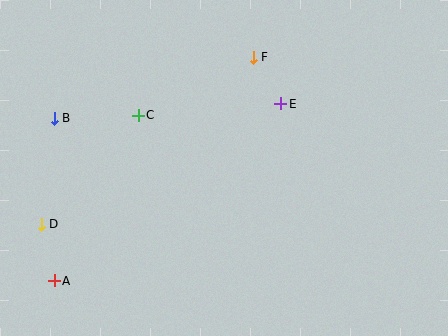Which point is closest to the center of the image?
Point E at (281, 104) is closest to the center.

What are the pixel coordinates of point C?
Point C is at (138, 115).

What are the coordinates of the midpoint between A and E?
The midpoint between A and E is at (167, 192).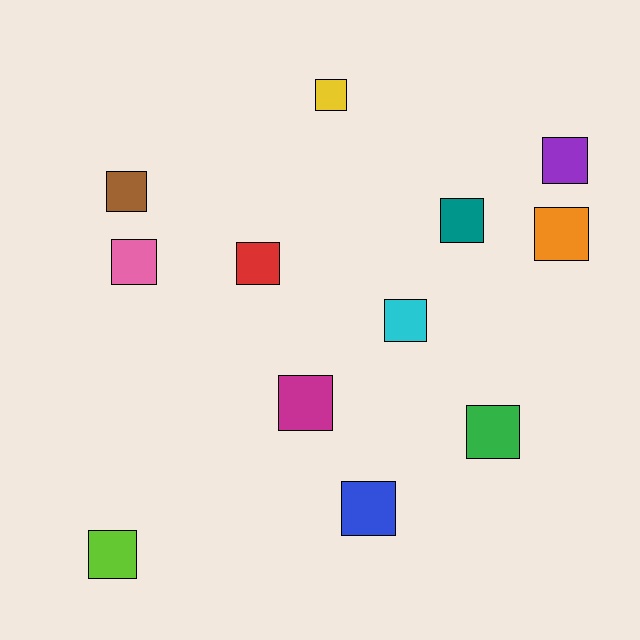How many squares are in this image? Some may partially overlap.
There are 12 squares.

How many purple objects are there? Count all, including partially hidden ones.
There is 1 purple object.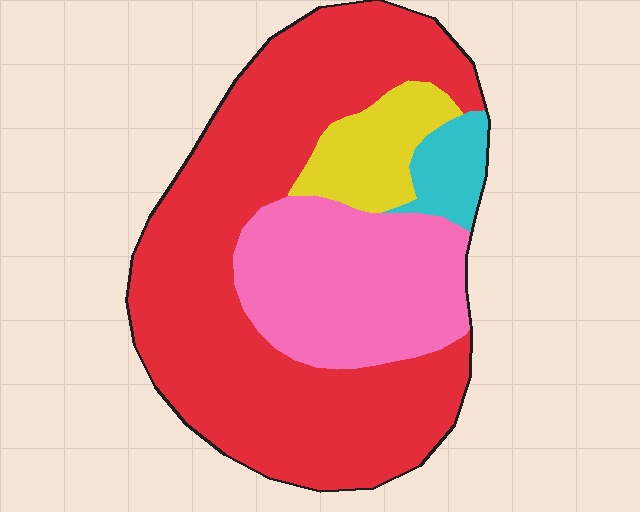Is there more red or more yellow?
Red.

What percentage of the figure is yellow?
Yellow covers 9% of the figure.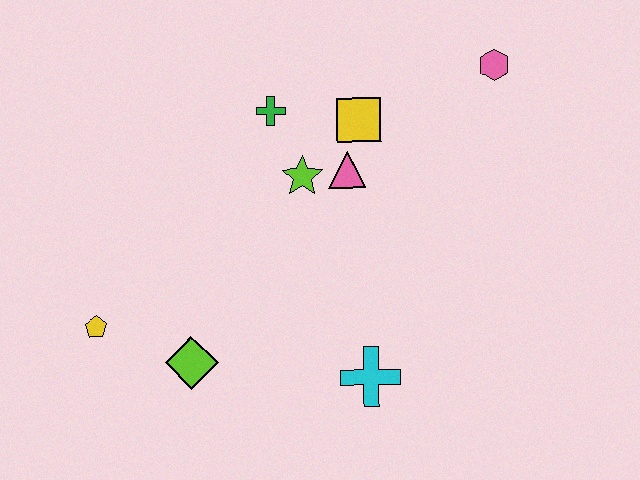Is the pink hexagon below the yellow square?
No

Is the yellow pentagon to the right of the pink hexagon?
No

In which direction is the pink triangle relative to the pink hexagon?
The pink triangle is to the left of the pink hexagon.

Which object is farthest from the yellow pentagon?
The pink hexagon is farthest from the yellow pentagon.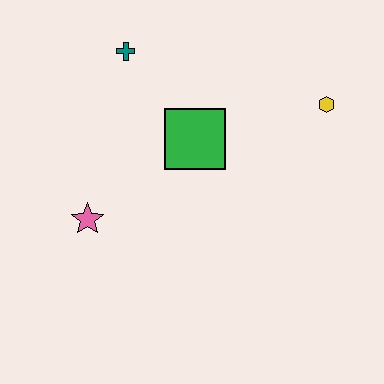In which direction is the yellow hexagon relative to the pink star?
The yellow hexagon is to the right of the pink star.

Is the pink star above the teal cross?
No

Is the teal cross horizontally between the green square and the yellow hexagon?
No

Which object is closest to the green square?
The teal cross is closest to the green square.